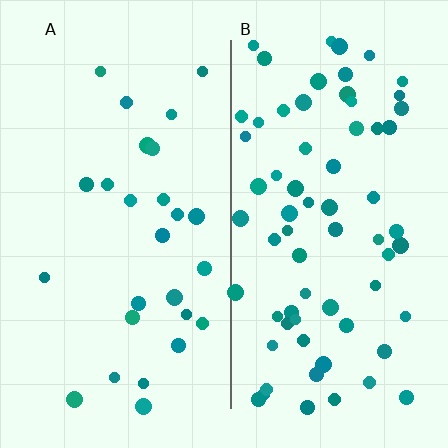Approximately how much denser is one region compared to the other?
Approximately 2.6× — region B over region A.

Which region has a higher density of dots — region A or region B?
B (the right).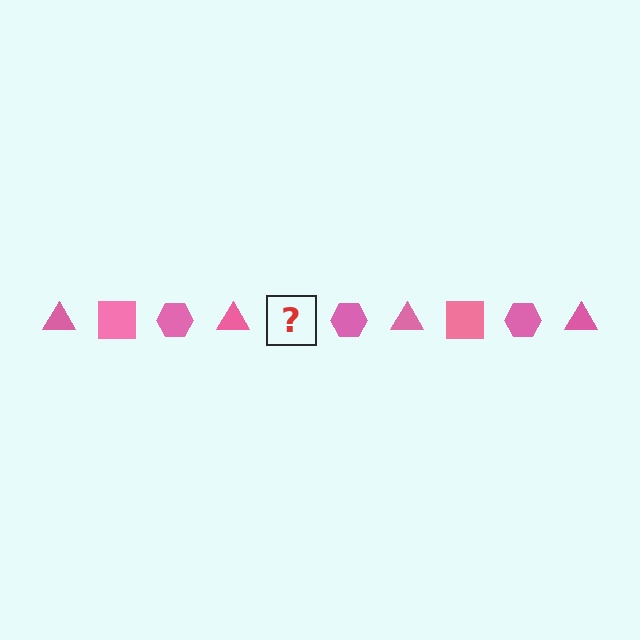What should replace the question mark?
The question mark should be replaced with a pink square.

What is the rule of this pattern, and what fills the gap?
The rule is that the pattern cycles through triangle, square, hexagon shapes in pink. The gap should be filled with a pink square.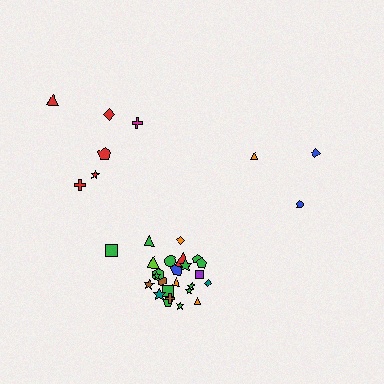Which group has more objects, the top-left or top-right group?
The top-left group.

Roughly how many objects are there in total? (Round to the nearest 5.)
Roughly 35 objects in total.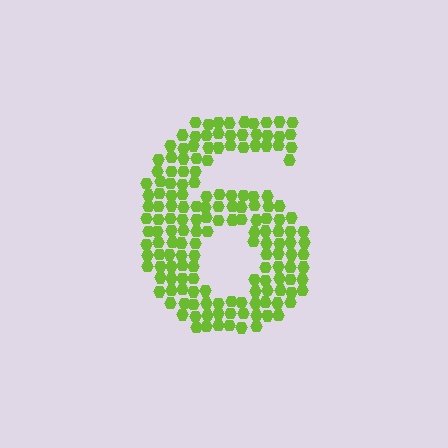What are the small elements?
The small elements are hexagons.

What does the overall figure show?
The overall figure shows the digit 6.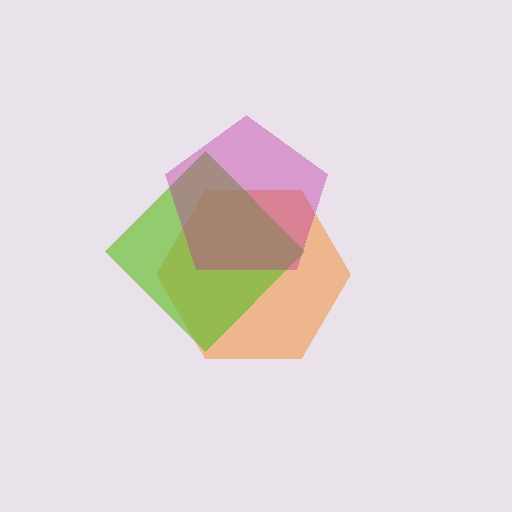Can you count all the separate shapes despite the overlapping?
Yes, there are 3 separate shapes.